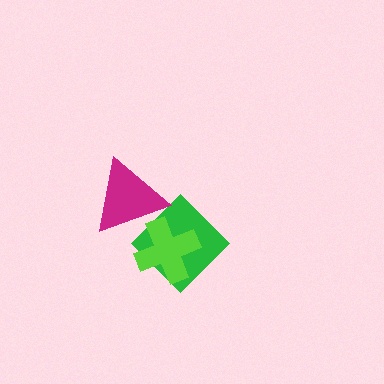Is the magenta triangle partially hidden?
No, no other shape covers it.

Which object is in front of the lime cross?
The magenta triangle is in front of the lime cross.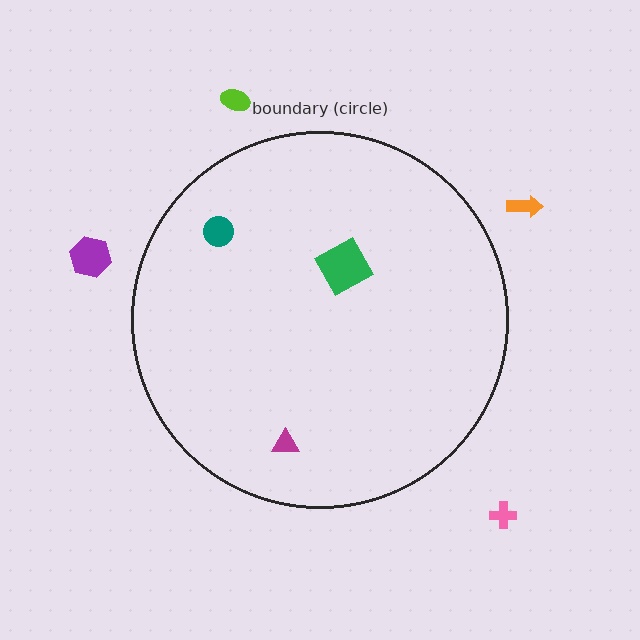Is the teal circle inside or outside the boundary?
Inside.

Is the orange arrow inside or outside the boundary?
Outside.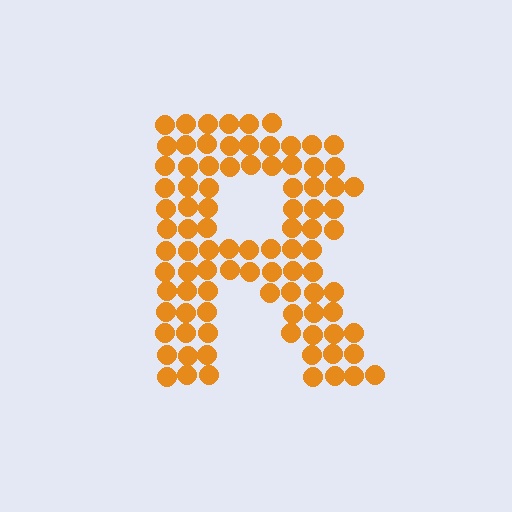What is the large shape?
The large shape is the letter R.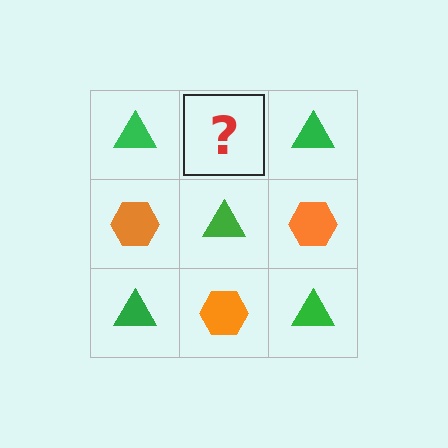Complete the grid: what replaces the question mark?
The question mark should be replaced with an orange hexagon.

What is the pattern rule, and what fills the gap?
The rule is that it alternates green triangle and orange hexagon in a checkerboard pattern. The gap should be filled with an orange hexagon.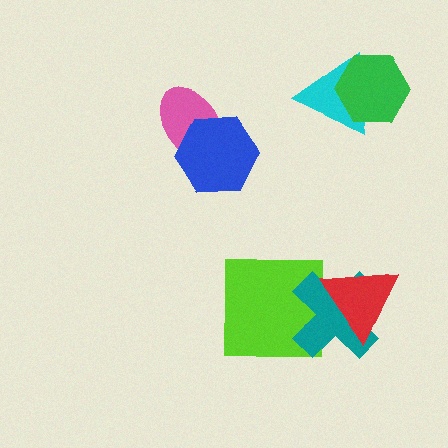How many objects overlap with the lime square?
1 object overlaps with the lime square.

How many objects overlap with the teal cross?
2 objects overlap with the teal cross.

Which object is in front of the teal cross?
The red triangle is in front of the teal cross.